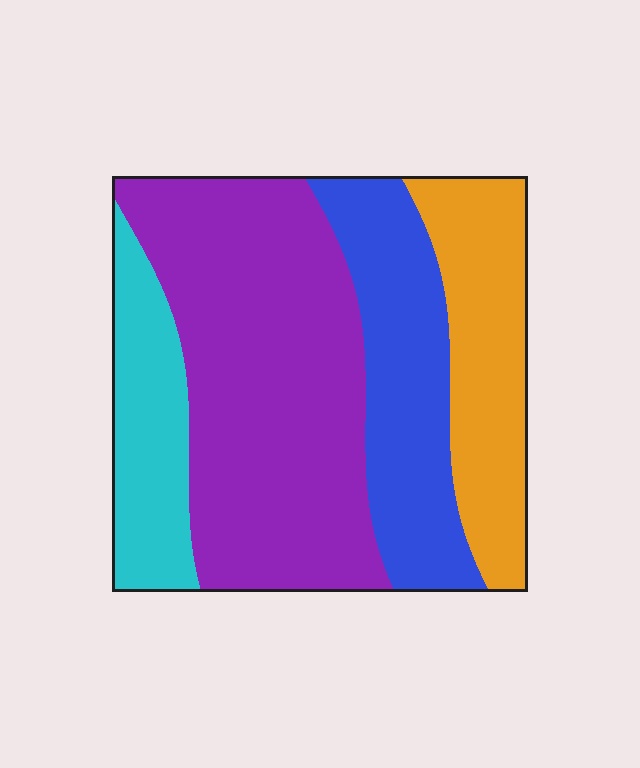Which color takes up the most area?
Purple, at roughly 45%.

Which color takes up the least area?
Cyan, at roughly 15%.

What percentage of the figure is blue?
Blue takes up about one fifth (1/5) of the figure.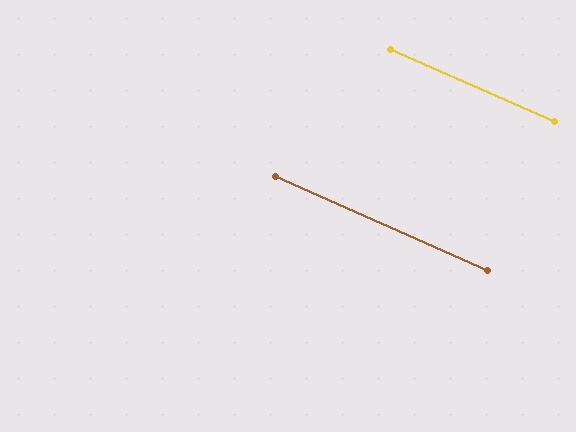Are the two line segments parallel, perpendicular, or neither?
Parallel — their directions differ by only 0.1°.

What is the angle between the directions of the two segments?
Approximately 0 degrees.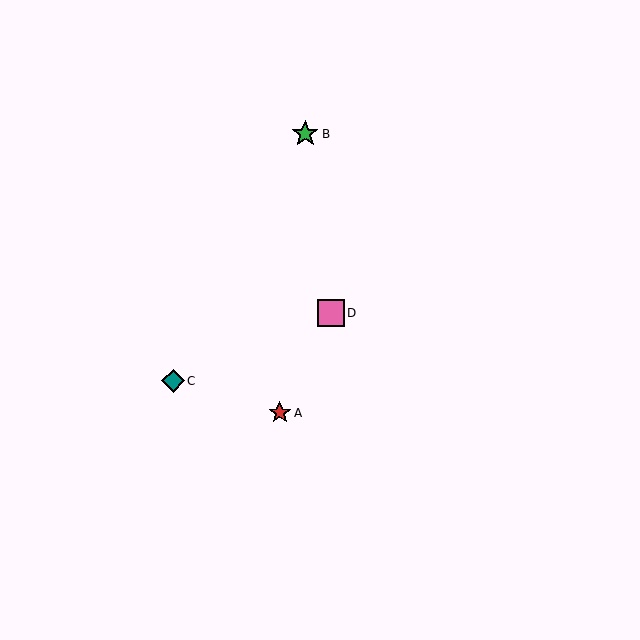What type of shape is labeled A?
Shape A is a red star.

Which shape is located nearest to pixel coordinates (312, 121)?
The green star (labeled B) at (305, 134) is nearest to that location.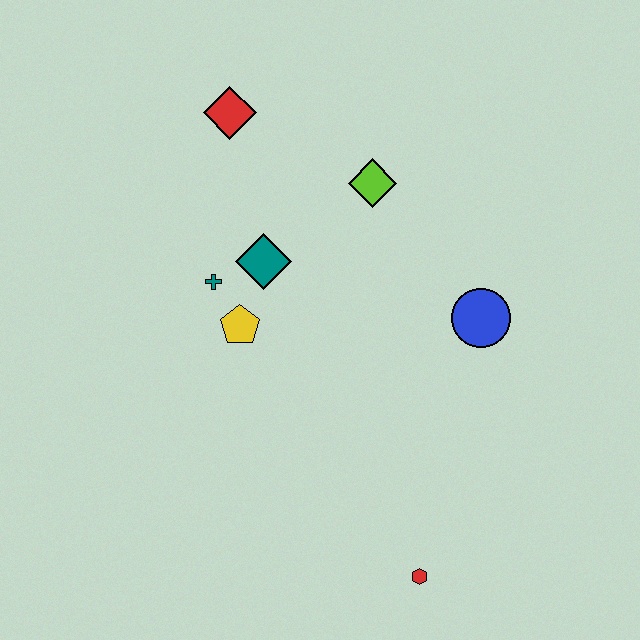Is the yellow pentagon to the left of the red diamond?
No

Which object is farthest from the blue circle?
The red diamond is farthest from the blue circle.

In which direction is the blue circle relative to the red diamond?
The blue circle is to the right of the red diamond.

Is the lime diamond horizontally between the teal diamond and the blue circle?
Yes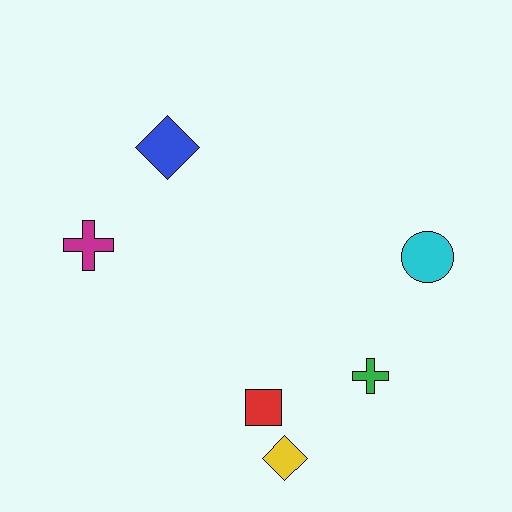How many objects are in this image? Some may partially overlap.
There are 6 objects.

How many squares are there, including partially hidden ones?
There is 1 square.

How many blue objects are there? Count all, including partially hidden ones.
There is 1 blue object.